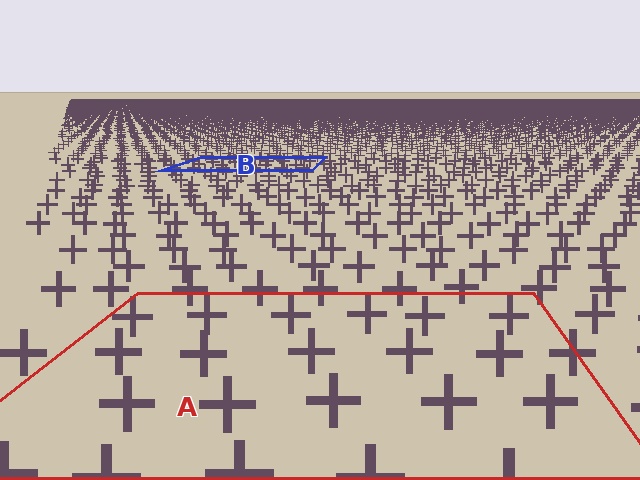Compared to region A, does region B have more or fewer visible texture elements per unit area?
Region B has more texture elements per unit area — they are packed more densely because it is farther away.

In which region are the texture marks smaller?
The texture marks are smaller in region B, because it is farther away.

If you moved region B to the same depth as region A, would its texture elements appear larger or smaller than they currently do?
They would appear larger. At a closer depth, the same texture elements are projected at a bigger on-screen size.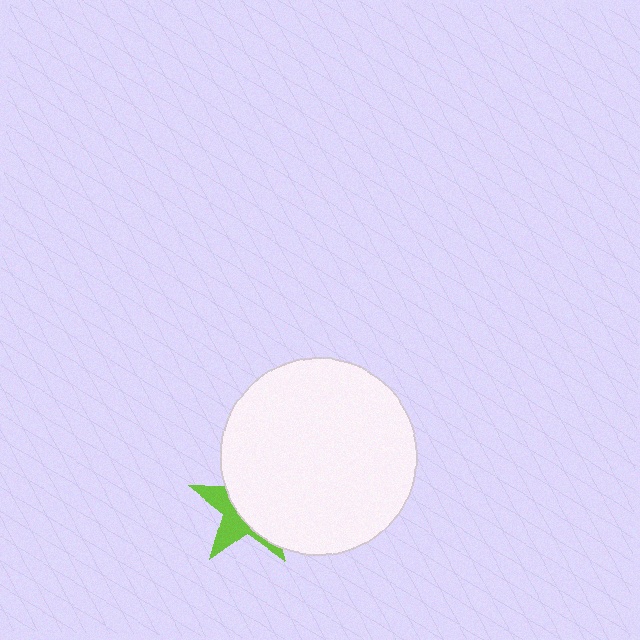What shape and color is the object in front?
The object in front is a white circle.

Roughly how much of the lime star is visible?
A small part of it is visible (roughly 37%).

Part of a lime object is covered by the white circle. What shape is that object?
It is a star.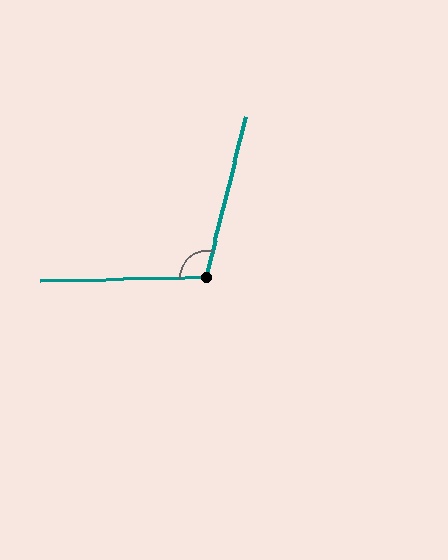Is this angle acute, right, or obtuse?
It is obtuse.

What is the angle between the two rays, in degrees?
Approximately 105 degrees.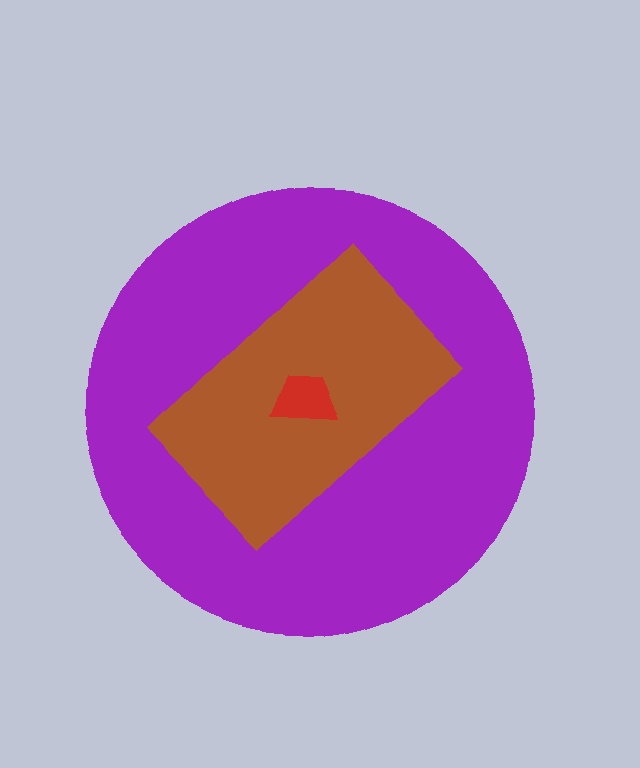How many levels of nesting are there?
3.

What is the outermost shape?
The purple circle.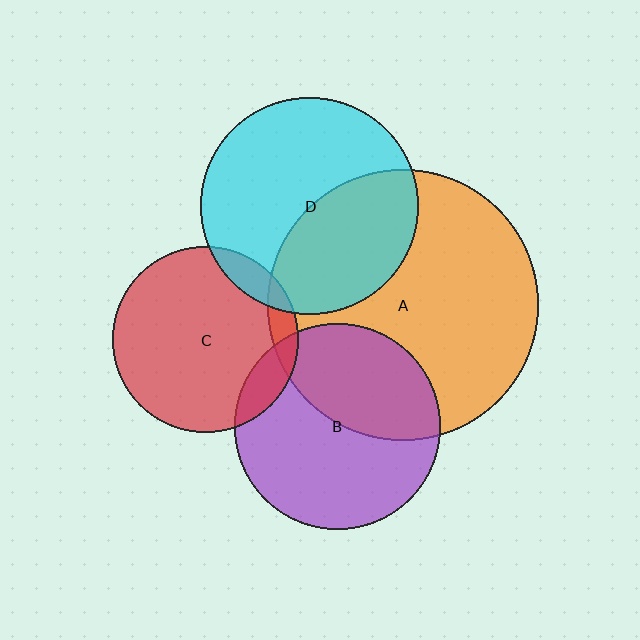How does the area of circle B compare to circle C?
Approximately 1.2 times.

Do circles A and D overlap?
Yes.